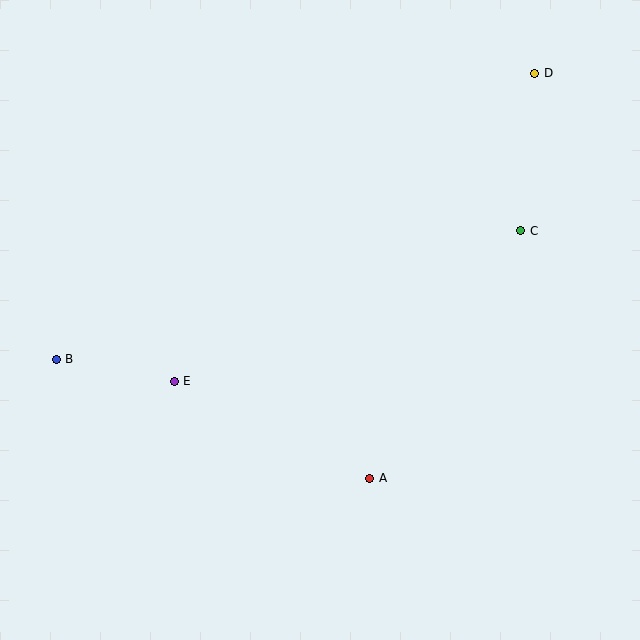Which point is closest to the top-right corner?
Point D is closest to the top-right corner.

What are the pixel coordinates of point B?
Point B is at (56, 359).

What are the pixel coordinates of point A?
Point A is at (370, 478).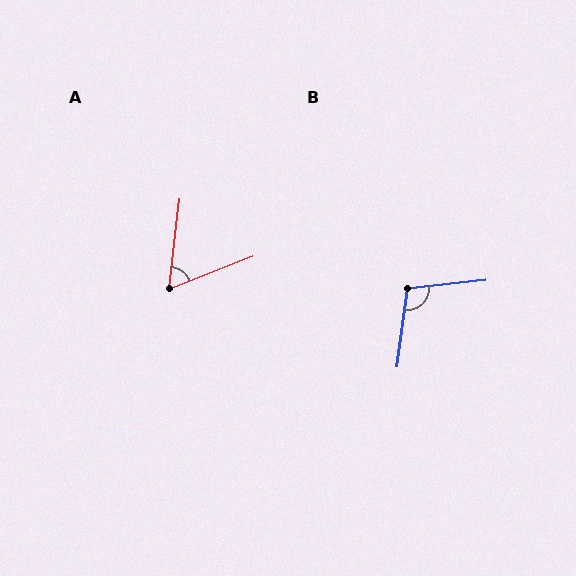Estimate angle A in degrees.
Approximately 62 degrees.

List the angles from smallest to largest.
A (62°), B (103°).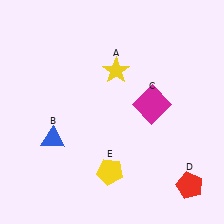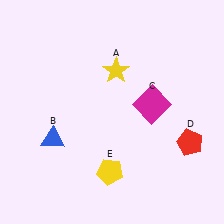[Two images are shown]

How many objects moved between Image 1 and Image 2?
1 object moved between the two images.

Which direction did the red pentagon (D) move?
The red pentagon (D) moved up.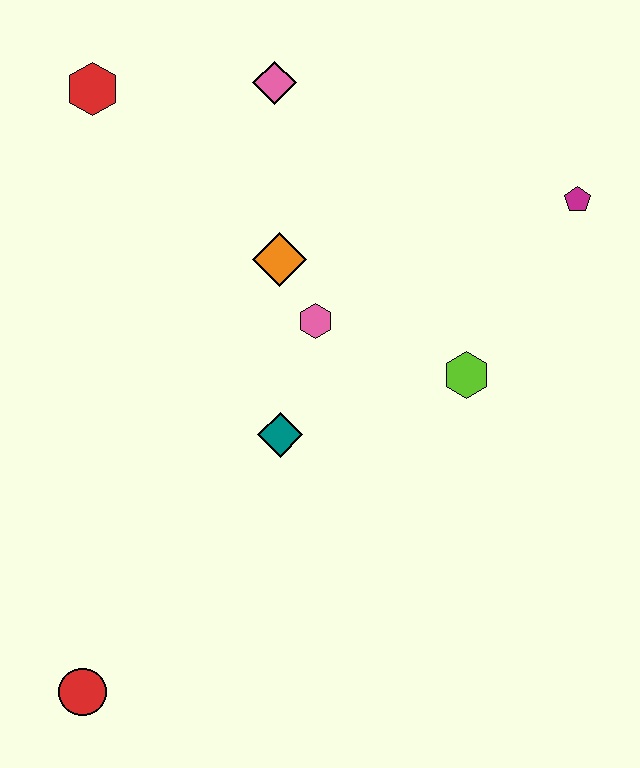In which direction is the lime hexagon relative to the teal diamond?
The lime hexagon is to the right of the teal diamond.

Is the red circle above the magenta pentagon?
No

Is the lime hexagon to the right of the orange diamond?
Yes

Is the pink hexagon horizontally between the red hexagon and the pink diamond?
No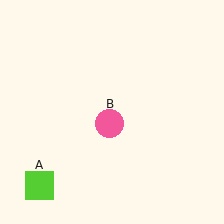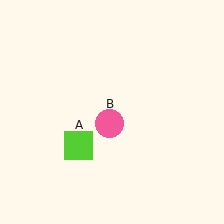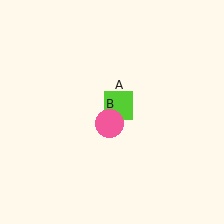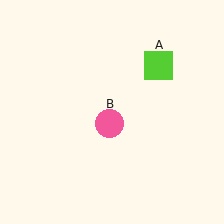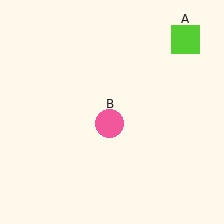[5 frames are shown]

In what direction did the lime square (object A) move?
The lime square (object A) moved up and to the right.